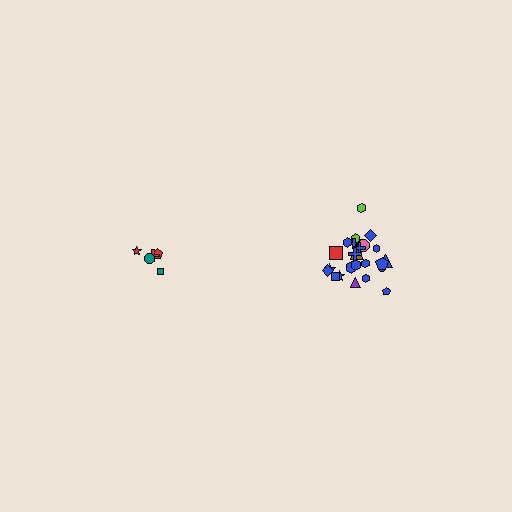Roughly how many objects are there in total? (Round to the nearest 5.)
Roughly 30 objects in total.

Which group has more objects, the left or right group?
The right group.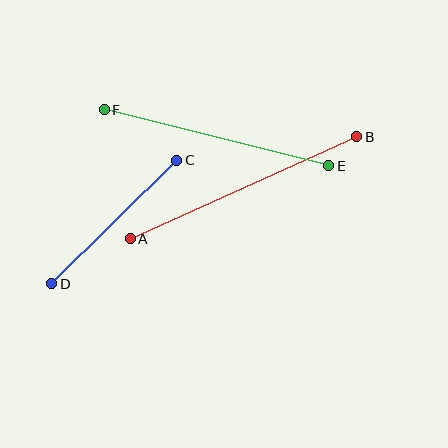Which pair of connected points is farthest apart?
Points A and B are farthest apart.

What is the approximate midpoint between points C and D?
The midpoint is at approximately (114, 222) pixels.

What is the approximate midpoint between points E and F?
The midpoint is at approximately (216, 138) pixels.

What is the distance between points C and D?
The distance is approximately 175 pixels.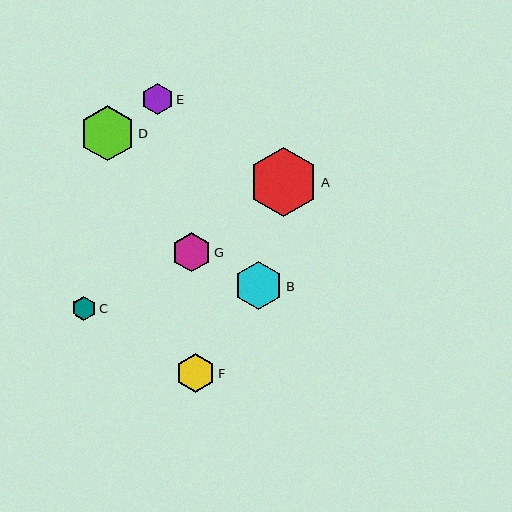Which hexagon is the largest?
Hexagon A is the largest with a size of approximately 70 pixels.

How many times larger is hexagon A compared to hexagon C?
Hexagon A is approximately 3.0 times the size of hexagon C.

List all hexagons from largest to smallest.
From largest to smallest: A, D, B, G, F, E, C.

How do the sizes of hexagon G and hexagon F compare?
Hexagon G and hexagon F are approximately the same size.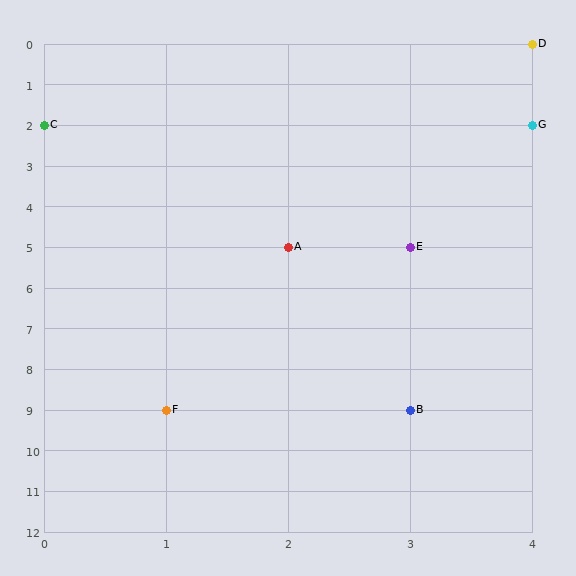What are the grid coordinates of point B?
Point B is at grid coordinates (3, 9).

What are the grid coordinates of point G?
Point G is at grid coordinates (4, 2).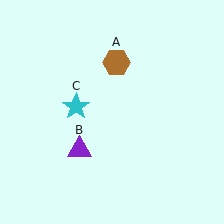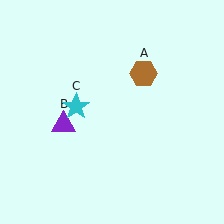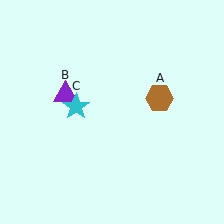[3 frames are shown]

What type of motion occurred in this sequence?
The brown hexagon (object A), purple triangle (object B) rotated clockwise around the center of the scene.